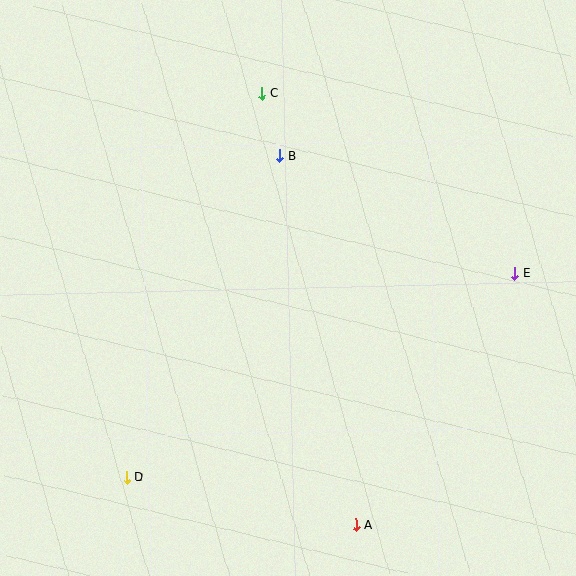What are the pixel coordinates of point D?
Point D is at (127, 477).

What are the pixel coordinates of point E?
Point E is at (514, 274).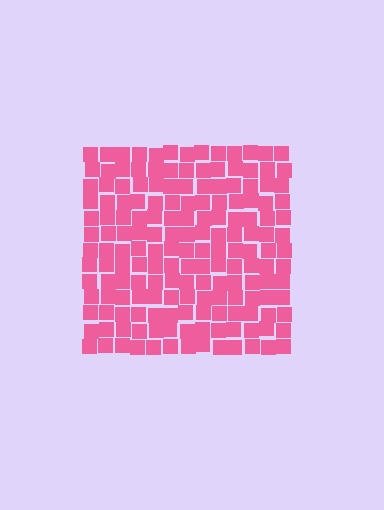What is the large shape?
The large shape is a square.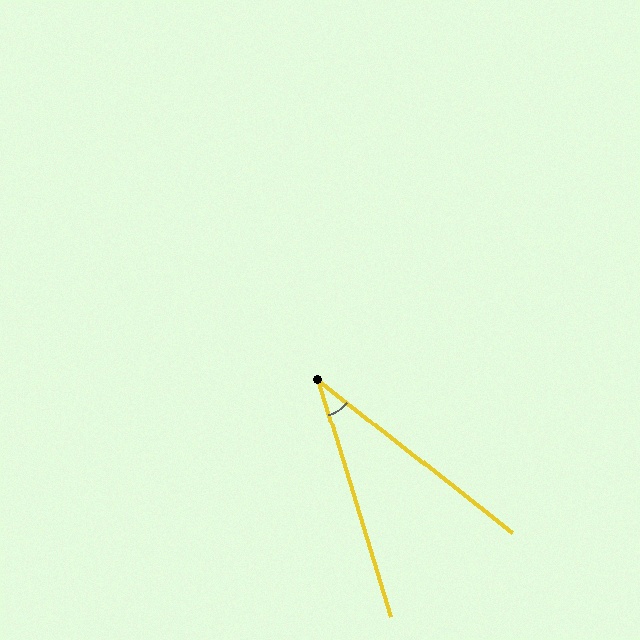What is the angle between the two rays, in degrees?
Approximately 35 degrees.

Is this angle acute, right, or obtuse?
It is acute.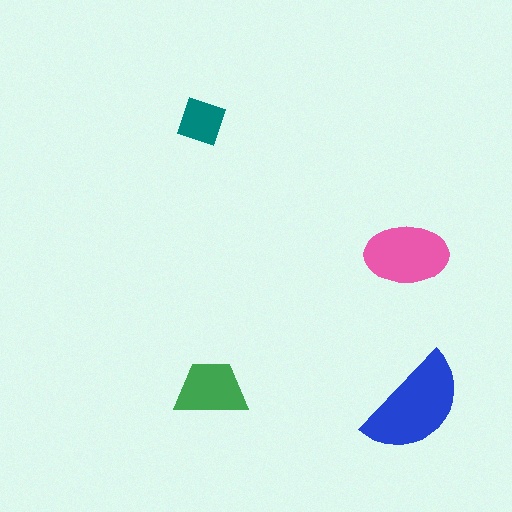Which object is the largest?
The blue semicircle.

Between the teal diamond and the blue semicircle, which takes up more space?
The blue semicircle.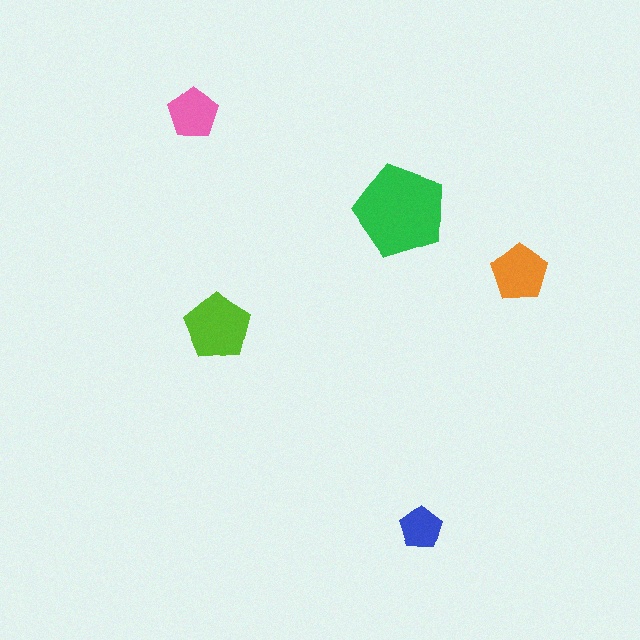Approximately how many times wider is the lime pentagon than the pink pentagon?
About 1.5 times wider.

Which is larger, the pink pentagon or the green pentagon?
The green one.